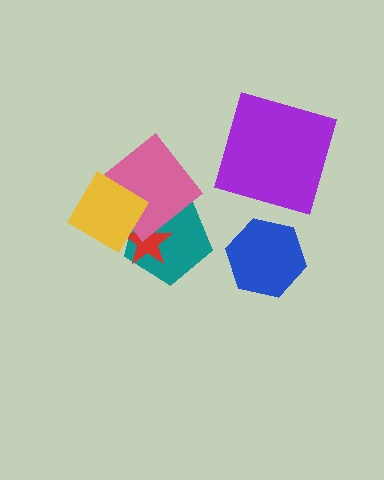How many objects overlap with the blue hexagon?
0 objects overlap with the blue hexagon.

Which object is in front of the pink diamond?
The yellow diamond is in front of the pink diamond.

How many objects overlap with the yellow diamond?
3 objects overlap with the yellow diamond.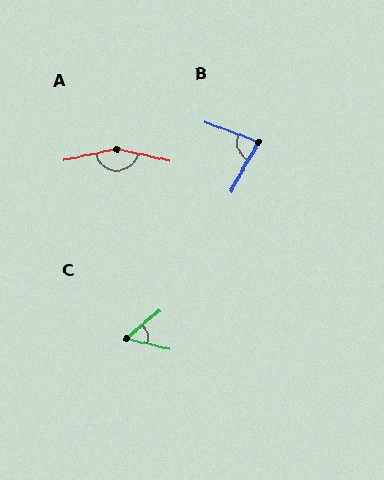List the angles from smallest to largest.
C (54°), B (81°), A (155°).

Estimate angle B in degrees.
Approximately 81 degrees.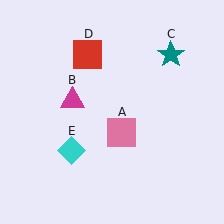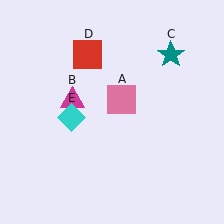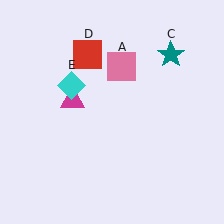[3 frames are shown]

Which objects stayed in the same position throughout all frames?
Magenta triangle (object B) and teal star (object C) and red square (object D) remained stationary.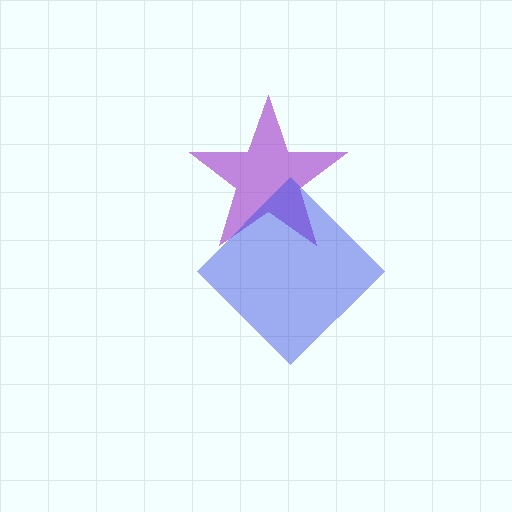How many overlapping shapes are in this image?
There are 2 overlapping shapes in the image.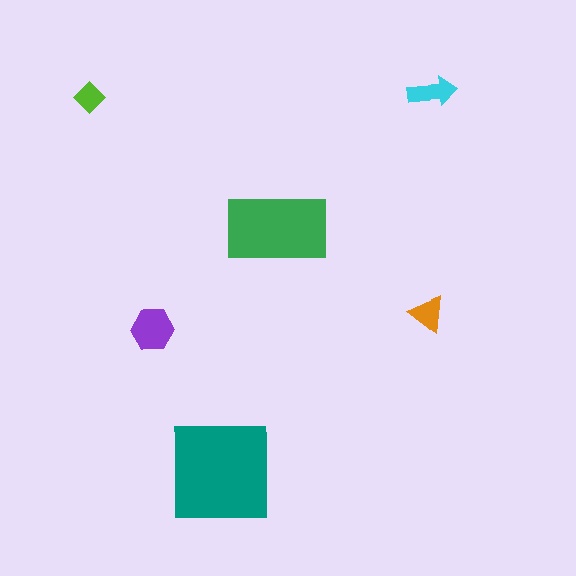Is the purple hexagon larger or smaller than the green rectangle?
Smaller.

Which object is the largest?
The teal square.